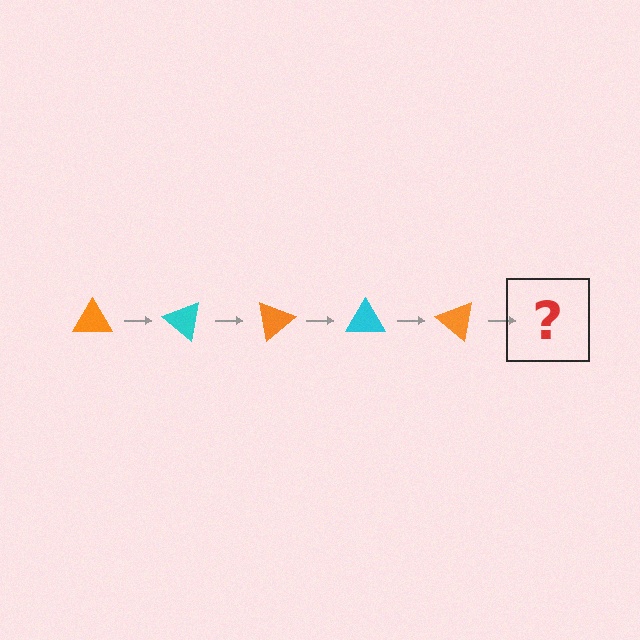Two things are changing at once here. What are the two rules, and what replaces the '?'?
The two rules are that it rotates 40 degrees each step and the color cycles through orange and cyan. The '?' should be a cyan triangle, rotated 200 degrees from the start.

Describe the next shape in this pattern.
It should be a cyan triangle, rotated 200 degrees from the start.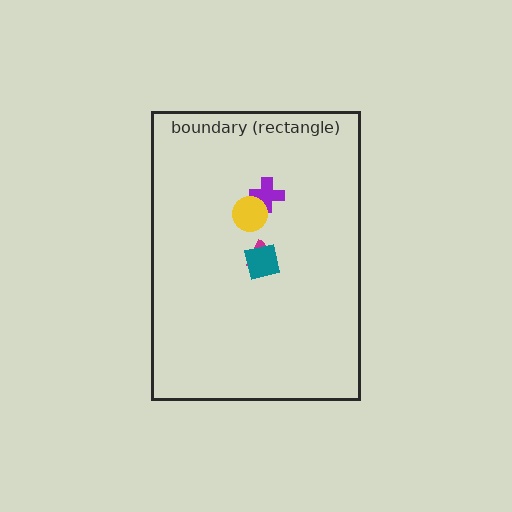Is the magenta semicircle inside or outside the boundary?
Inside.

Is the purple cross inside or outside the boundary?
Inside.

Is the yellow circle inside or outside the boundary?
Inside.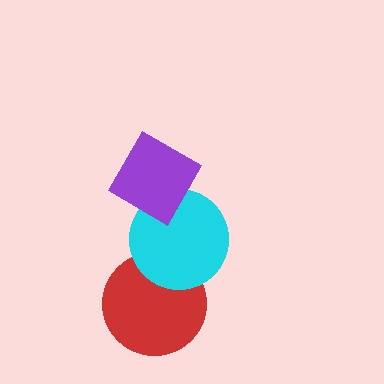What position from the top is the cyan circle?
The cyan circle is 2nd from the top.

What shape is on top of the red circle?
The cyan circle is on top of the red circle.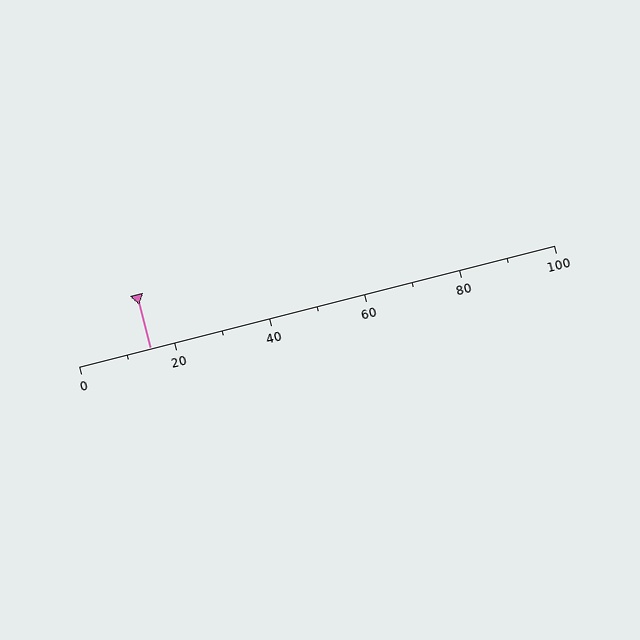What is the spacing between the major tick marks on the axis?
The major ticks are spaced 20 apart.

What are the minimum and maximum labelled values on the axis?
The axis runs from 0 to 100.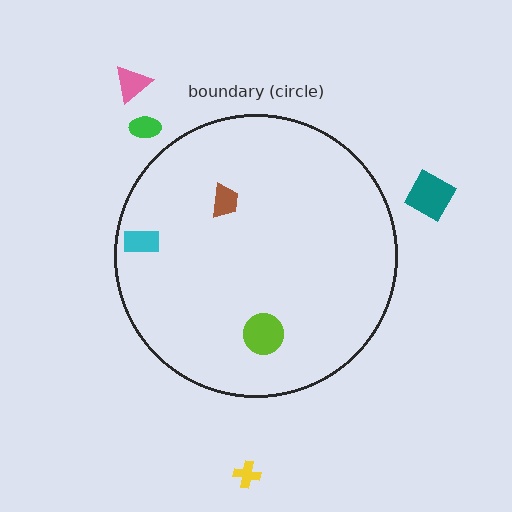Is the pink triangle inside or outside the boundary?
Outside.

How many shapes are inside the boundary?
3 inside, 4 outside.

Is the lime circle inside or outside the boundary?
Inside.